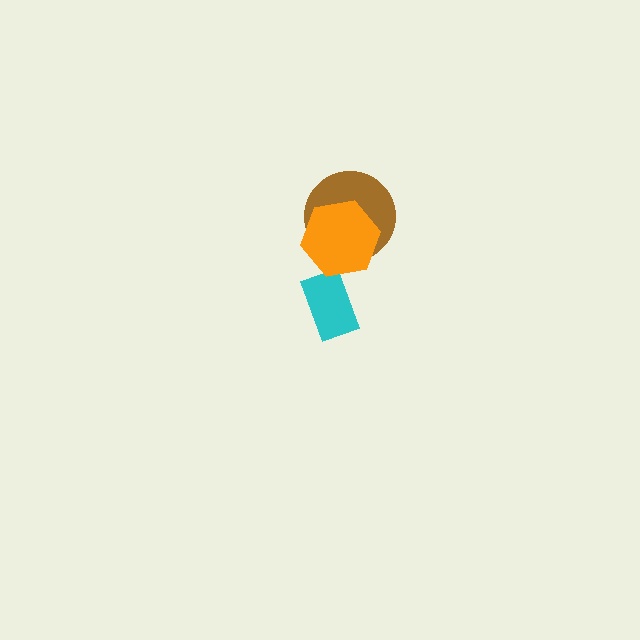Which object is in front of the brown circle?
The orange hexagon is in front of the brown circle.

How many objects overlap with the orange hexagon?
1 object overlaps with the orange hexagon.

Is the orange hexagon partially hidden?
No, no other shape covers it.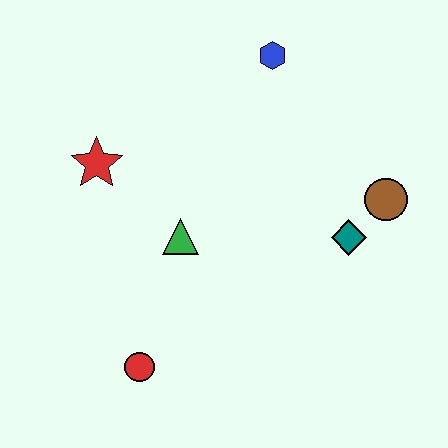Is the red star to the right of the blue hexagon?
No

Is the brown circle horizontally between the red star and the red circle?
No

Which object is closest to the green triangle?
The red star is closest to the green triangle.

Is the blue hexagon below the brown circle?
No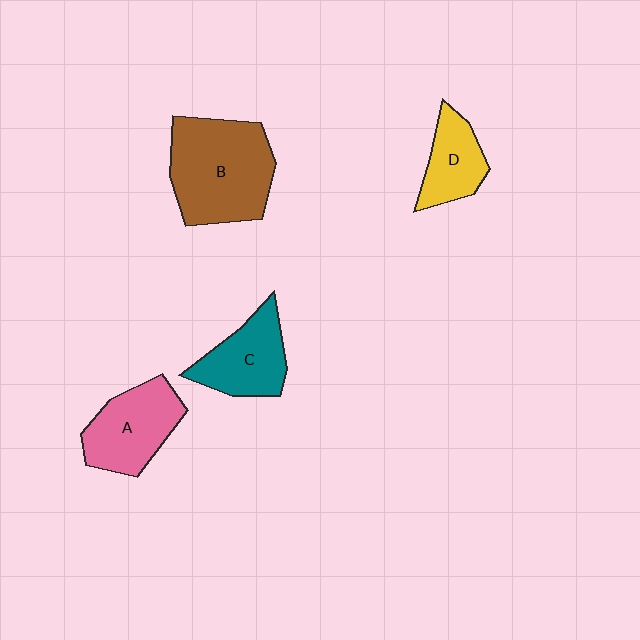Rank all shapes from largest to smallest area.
From largest to smallest: B (brown), A (pink), C (teal), D (yellow).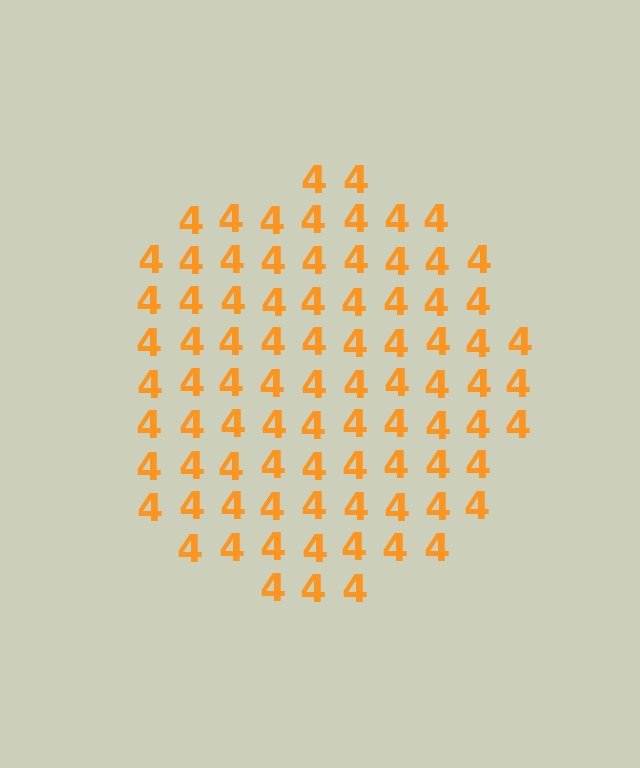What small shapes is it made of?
It is made of small digit 4's.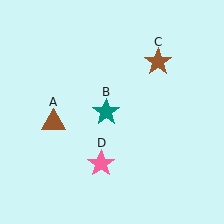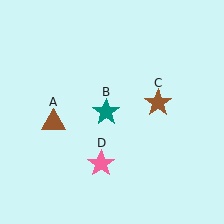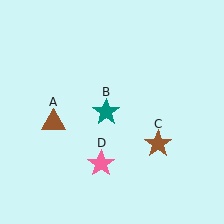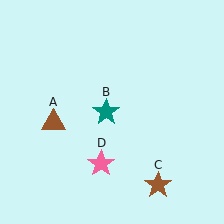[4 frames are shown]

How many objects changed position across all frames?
1 object changed position: brown star (object C).